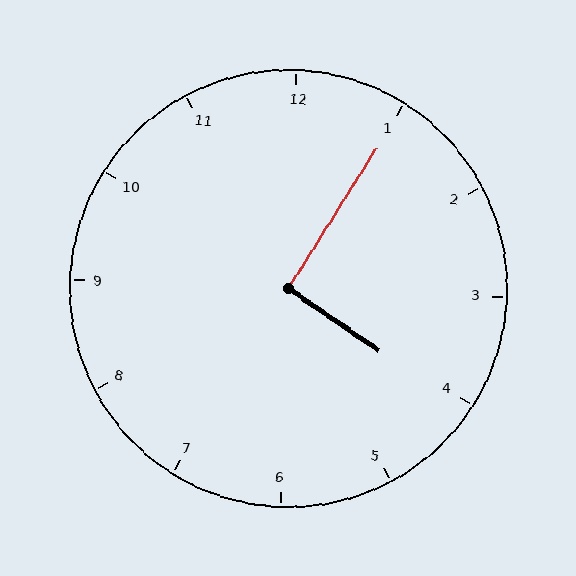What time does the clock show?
4:05.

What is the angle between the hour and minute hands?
Approximately 92 degrees.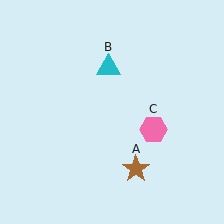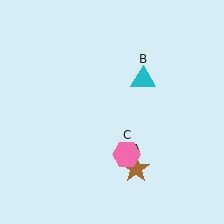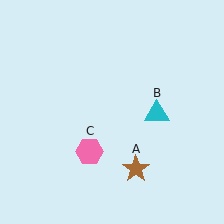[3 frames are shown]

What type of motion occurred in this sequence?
The cyan triangle (object B), pink hexagon (object C) rotated clockwise around the center of the scene.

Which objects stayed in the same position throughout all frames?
Brown star (object A) remained stationary.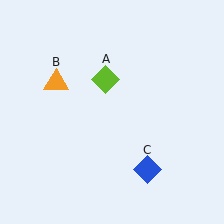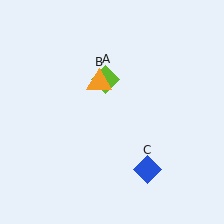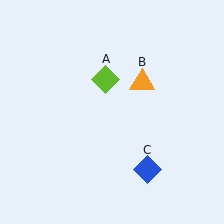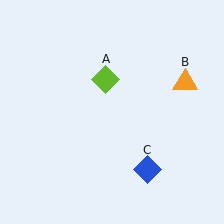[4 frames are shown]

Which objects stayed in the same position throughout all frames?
Lime diamond (object A) and blue diamond (object C) remained stationary.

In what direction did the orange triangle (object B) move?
The orange triangle (object B) moved right.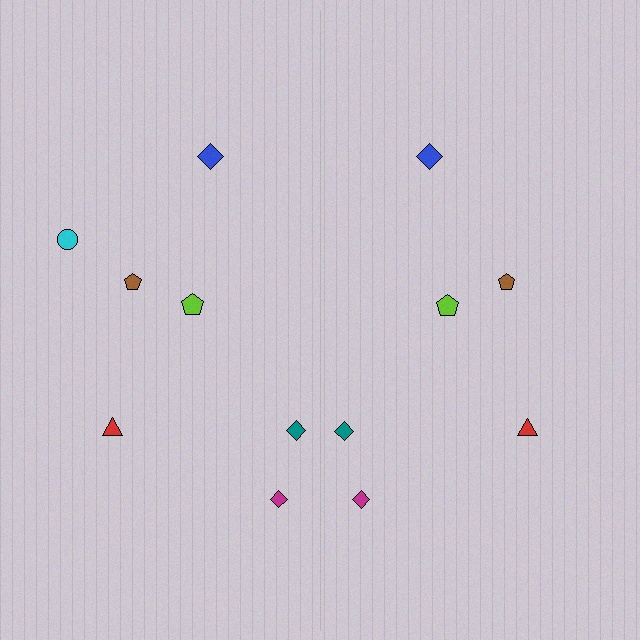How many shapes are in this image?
There are 13 shapes in this image.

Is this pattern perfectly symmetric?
No, the pattern is not perfectly symmetric. A cyan circle is missing from the right side.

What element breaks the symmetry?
A cyan circle is missing from the right side.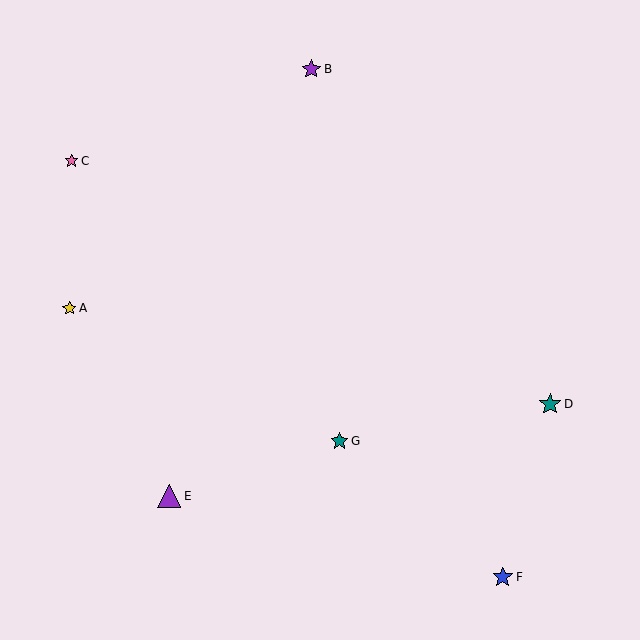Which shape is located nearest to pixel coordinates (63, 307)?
The yellow star (labeled A) at (69, 308) is nearest to that location.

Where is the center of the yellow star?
The center of the yellow star is at (69, 308).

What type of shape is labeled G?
Shape G is a teal star.